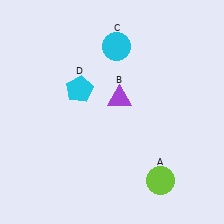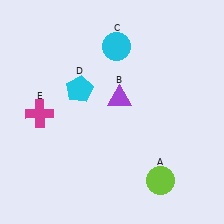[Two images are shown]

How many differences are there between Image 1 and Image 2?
There is 1 difference between the two images.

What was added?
A magenta cross (E) was added in Image 2.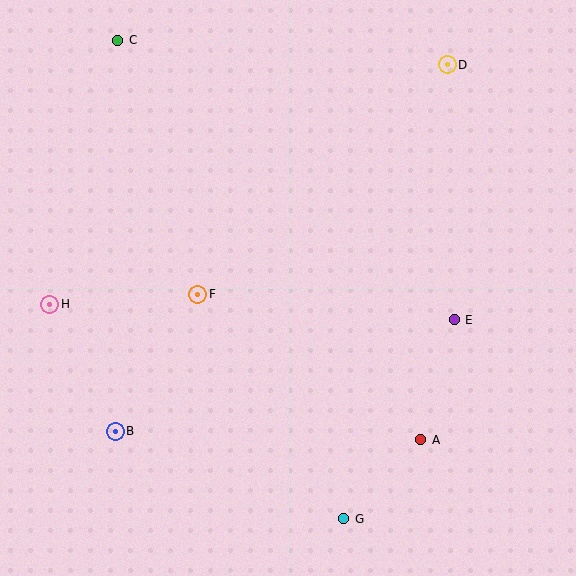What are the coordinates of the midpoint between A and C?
The midpoint between A and C is at (269, 240).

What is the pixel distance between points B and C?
The distance between B and C is 391 pixels.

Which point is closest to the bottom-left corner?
Point B is closest to the bottom-left corner.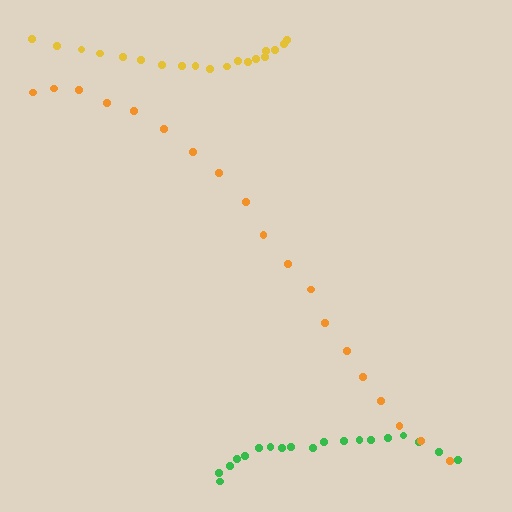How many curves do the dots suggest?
There are 3 distinct paths.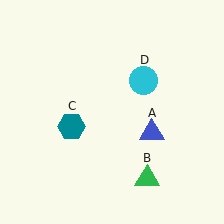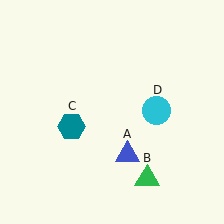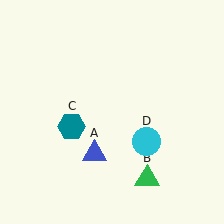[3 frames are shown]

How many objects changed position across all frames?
2 objects changed position: blue triangle (object A), cyan circle (object D).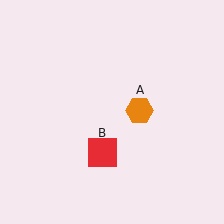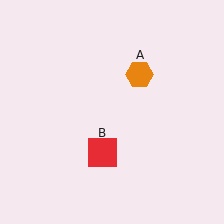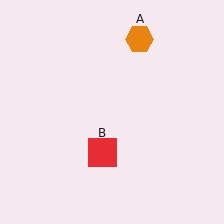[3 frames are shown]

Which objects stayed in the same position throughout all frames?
Red square (object B) remained stationary.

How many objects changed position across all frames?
1 object changed position: orange hexagon (object A).